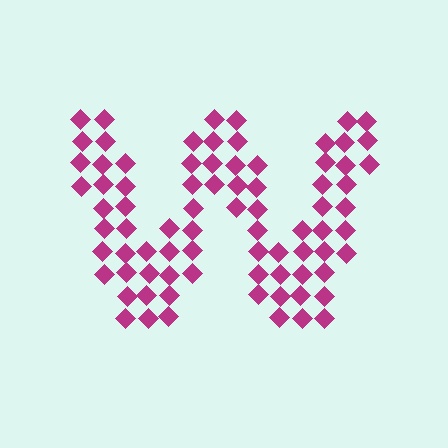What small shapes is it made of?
It is made of small diamonds.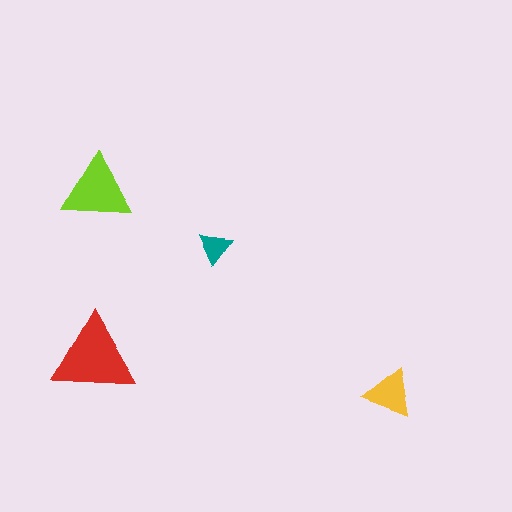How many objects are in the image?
There are 4 objects in the image.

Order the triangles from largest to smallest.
the red one, the lime one, the yellow one, the teal one.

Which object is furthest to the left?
The lime triangle is leftmost.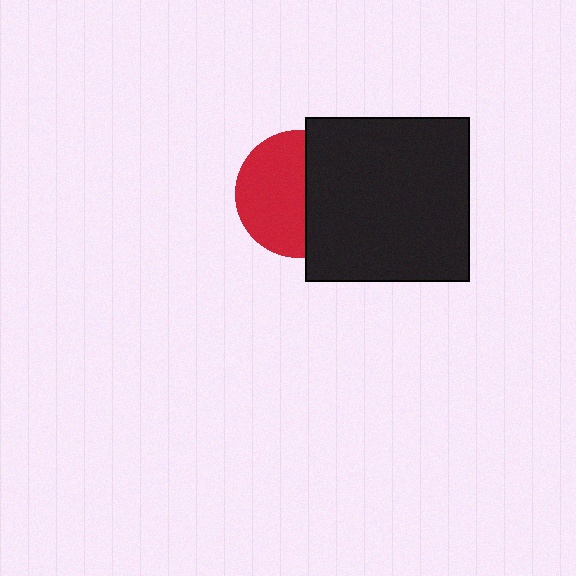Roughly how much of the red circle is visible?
About half of it is visible (roughly 56%).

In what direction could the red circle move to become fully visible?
The red circle could move left. That would shift it out from behind the black square entirely.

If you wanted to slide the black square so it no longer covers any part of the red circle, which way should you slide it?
Slide it right — that is the most direct way to separate the two shapes.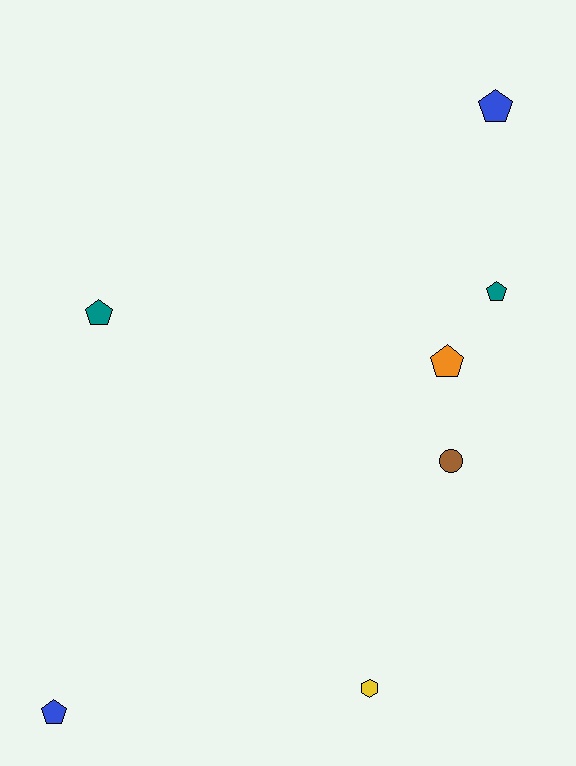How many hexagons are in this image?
There is 1 hexagon.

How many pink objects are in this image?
There are no pink objects.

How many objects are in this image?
There are 7 objects.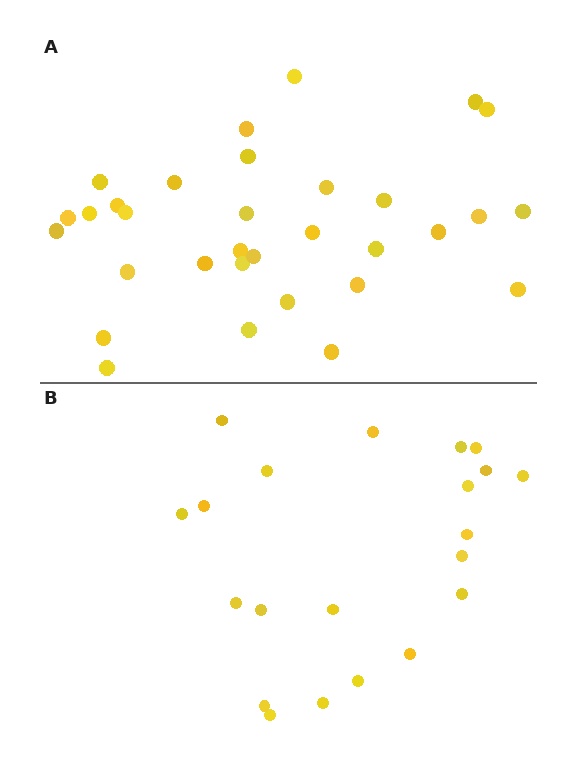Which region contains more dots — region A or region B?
Region A (the top region) has more dots.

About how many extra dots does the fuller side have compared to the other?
Region A has roughly 12 or so more dots than region B.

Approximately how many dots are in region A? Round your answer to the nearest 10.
About 30 dots. (The exact count is 32, which rounds to 30.)